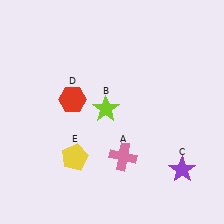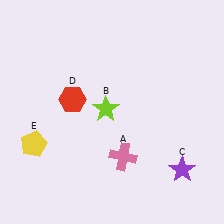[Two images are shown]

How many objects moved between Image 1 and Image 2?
1 object moved between the two images.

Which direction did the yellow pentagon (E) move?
The yellow pentagon (E) moved left.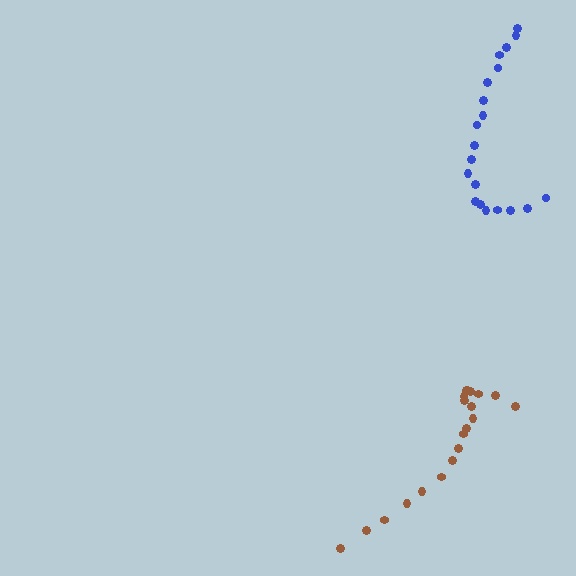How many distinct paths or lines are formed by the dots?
There are 2 distinct paths.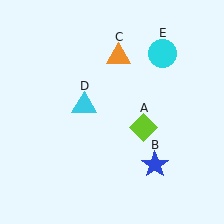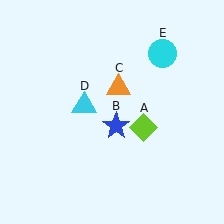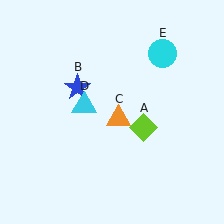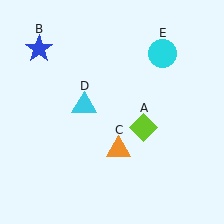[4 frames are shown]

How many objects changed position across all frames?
2 objects changed position: blue star (object B), orange triangle (object C).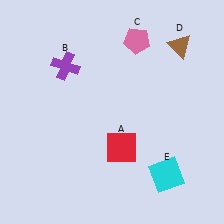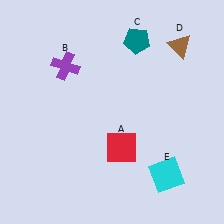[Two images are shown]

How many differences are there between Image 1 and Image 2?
There is 1 difference between the two images.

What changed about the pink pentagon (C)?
In Image 1, C is pink. In Image 2, it changed to teal.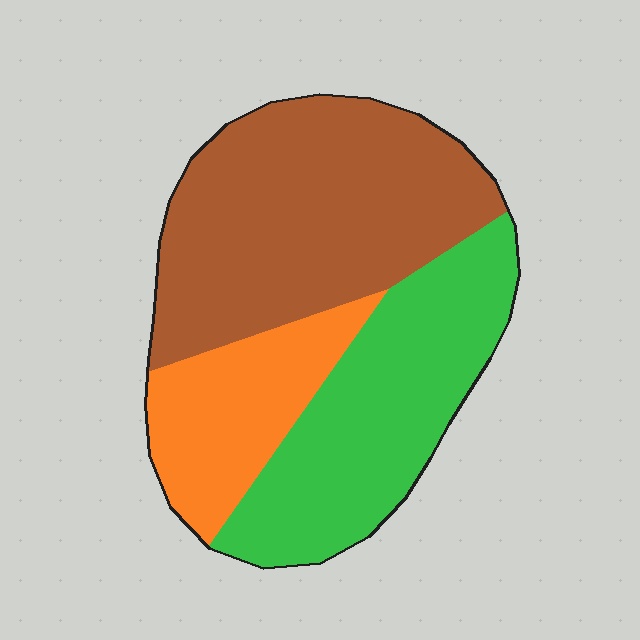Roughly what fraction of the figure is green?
Green covers 35% of the figure.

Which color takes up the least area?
Orange, at roughly 20%.